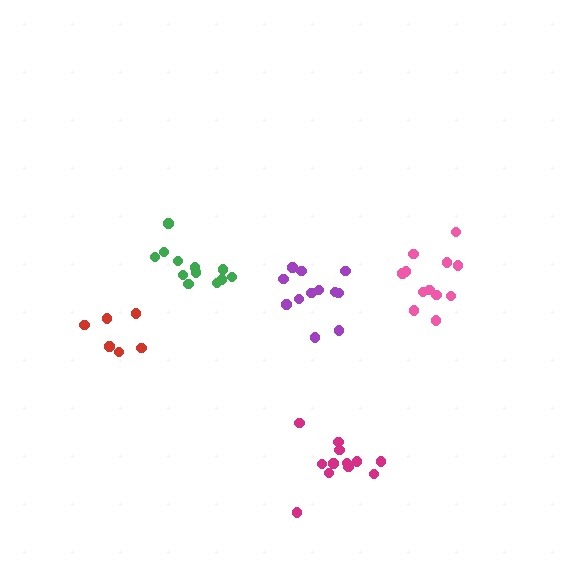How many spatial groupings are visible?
There are 5 spatial groupings.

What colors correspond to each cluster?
The clusters are colored: red, green, pink, purple, magenta.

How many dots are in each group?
Group 1: 6 dots, Group 2: 12 dots, Group 3: 12 dots, Group 4: 12 dots, Group 5: 12 dots (54 total).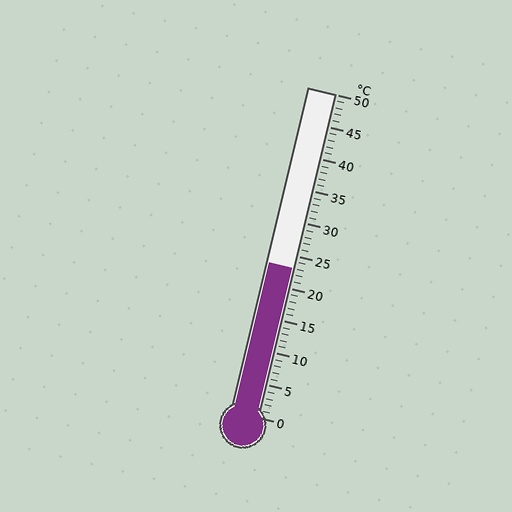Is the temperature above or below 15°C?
The temperature is above 15°C.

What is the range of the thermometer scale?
The thermometer scale ranges from 0°C to 50°C.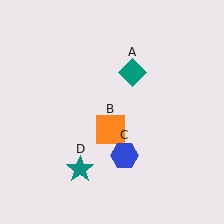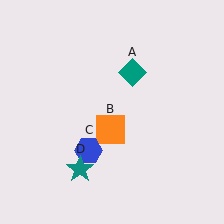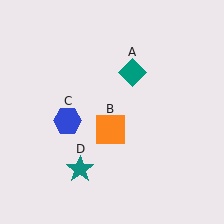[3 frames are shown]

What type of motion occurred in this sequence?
The blue hexagon (object C) rotated clockwise around the center of the scene.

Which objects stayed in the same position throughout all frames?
Teal diamond (object A) and orange square (object B) and teal star (object D) remained stationary.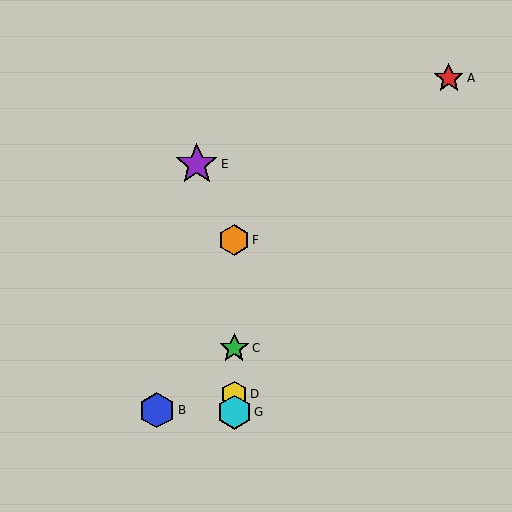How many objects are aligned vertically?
4 objects (C, D, F, G) are aligned vertically.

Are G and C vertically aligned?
Yes, both are at x≈234.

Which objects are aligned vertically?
Objects C, D, F, G are aligned vertically.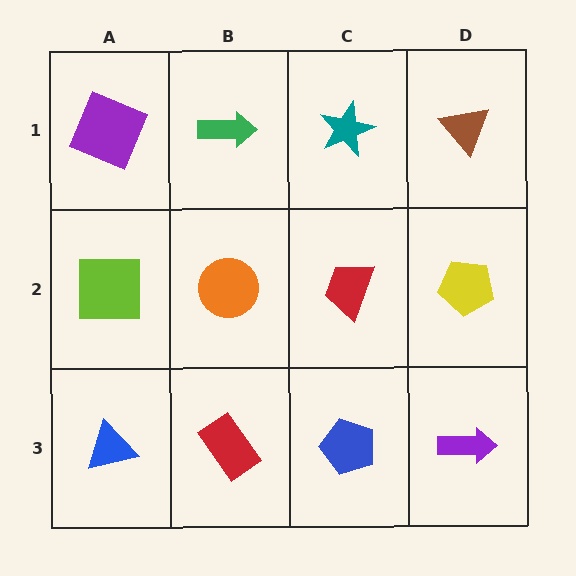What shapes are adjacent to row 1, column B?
An orange circle (row 2, column B), a purple square (row 1, column A), a teal star (row 1, column C).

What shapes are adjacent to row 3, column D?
A yellow pentagon (row 2, column D), a blue pentagon (row 3, column C).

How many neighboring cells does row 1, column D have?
2.